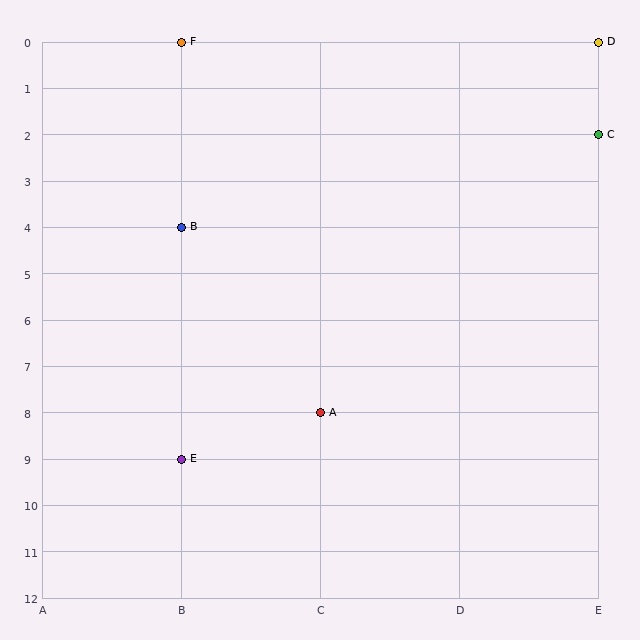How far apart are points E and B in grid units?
Points E and B are 5 rows apart.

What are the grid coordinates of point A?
Point A is at grid coordinates (C, 8).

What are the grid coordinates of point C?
Point C is at grid coordinates (E, 2).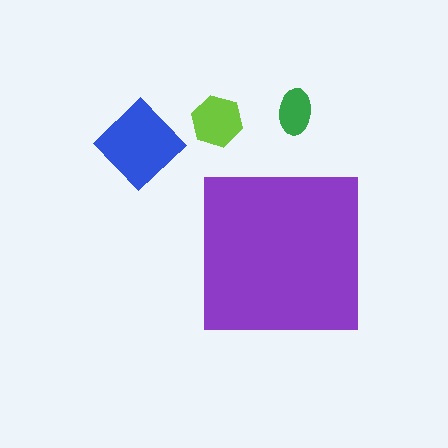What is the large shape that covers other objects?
A purple square.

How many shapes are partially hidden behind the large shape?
0 shapes are partially hidden.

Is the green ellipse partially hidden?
No, the green ellipse is fully visible.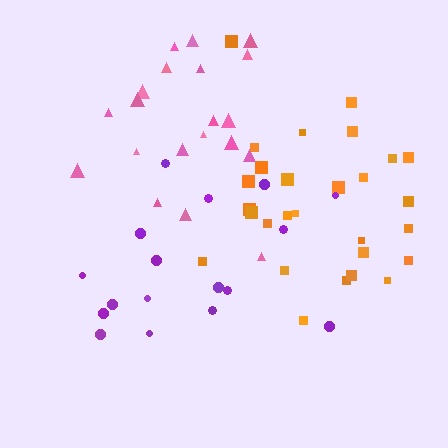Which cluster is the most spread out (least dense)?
Purple.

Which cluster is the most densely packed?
Orange.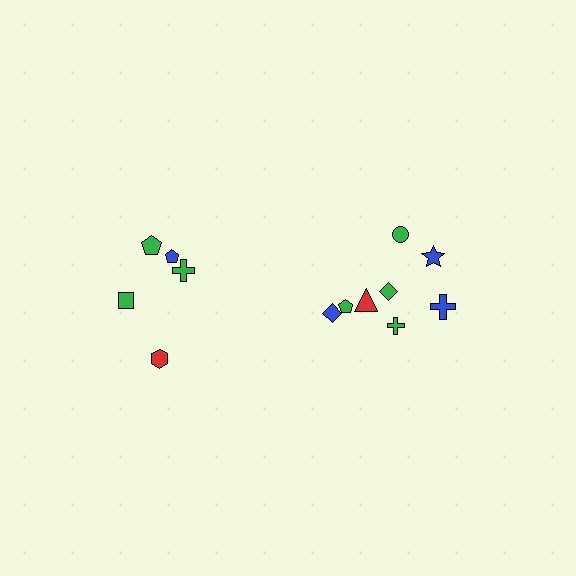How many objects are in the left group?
There are 5 objects.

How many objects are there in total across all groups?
There are 13 objects.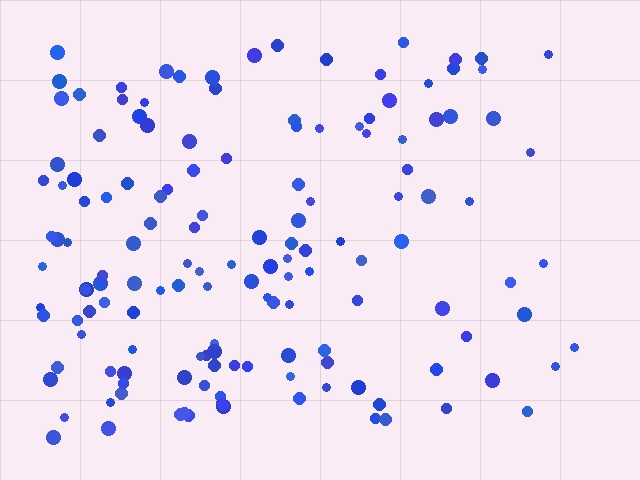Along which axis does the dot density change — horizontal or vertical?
Horizontal.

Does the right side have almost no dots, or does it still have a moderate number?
Still a moderate number, just noticeably fewer than the left.